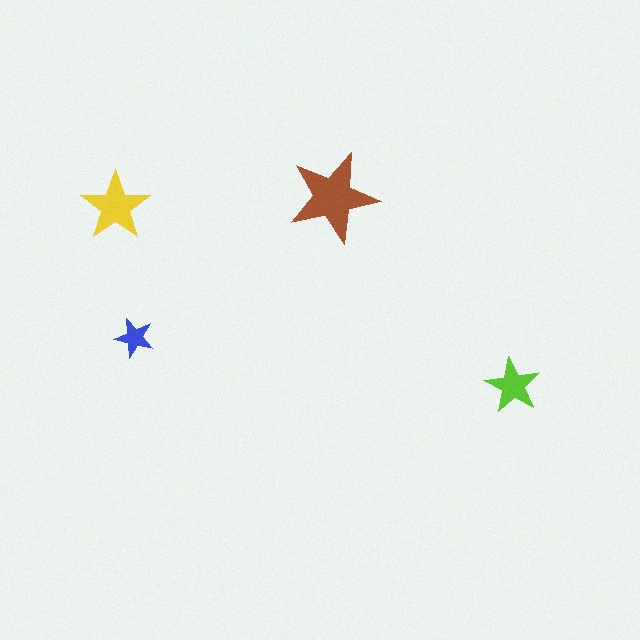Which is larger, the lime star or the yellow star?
The yellow one.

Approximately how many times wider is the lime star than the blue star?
About 1.5 times wider.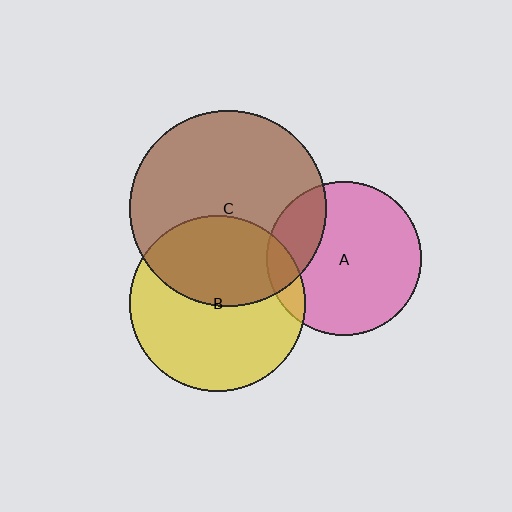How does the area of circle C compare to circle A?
Approximately 1.6 times.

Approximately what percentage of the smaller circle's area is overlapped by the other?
Approximately 20%.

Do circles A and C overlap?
Yes.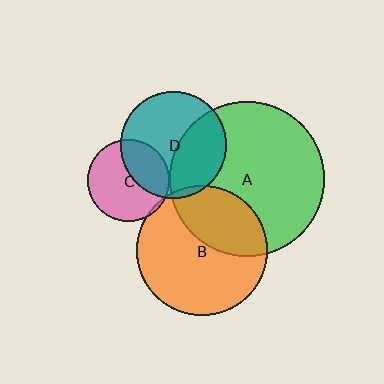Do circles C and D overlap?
Yes.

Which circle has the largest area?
Circle A (green).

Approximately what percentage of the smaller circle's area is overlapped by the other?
Approximately 35%.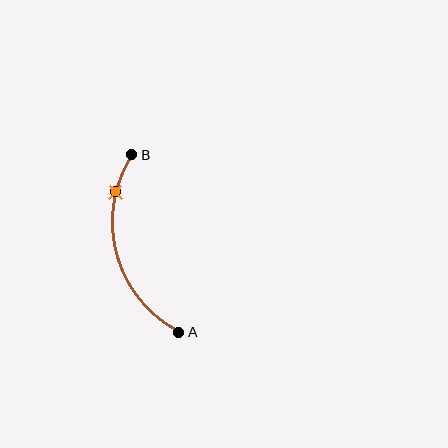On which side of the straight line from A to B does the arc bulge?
The arc bulges to the left of the straight line connecting A and B.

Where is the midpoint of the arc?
The arc midpoint is the point on the curve farthest from the straight line joining A and B. It sits to the left of that line.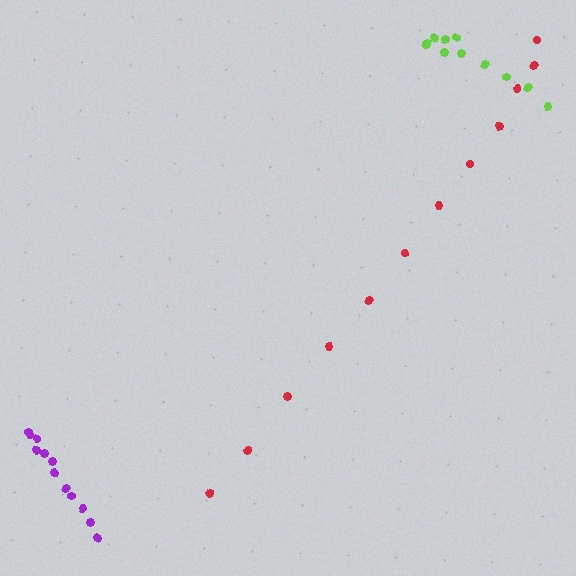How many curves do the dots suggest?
There are 3 distinct paths.